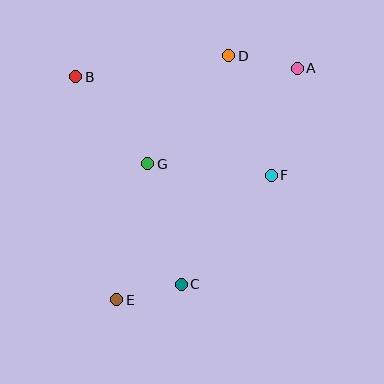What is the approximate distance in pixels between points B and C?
The distance between B and C is approximately 233 pixels.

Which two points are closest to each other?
Points C and E are closest to each other.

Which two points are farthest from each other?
Points A and E are farthest from each other.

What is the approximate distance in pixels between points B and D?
The distance between B and D is approximately 154 pixels.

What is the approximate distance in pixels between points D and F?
The distance between D and F is approximately 127 pixels.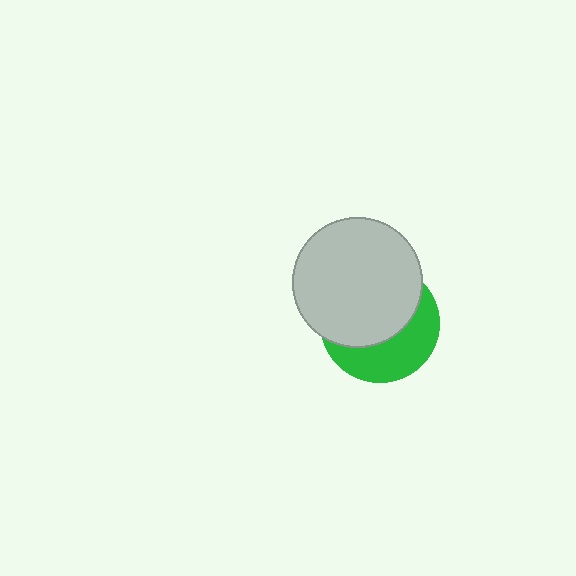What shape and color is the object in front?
The object in front is a light gray circle.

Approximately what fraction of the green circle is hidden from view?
Roughly 59% of the green circle is hidden behind the light gray circle.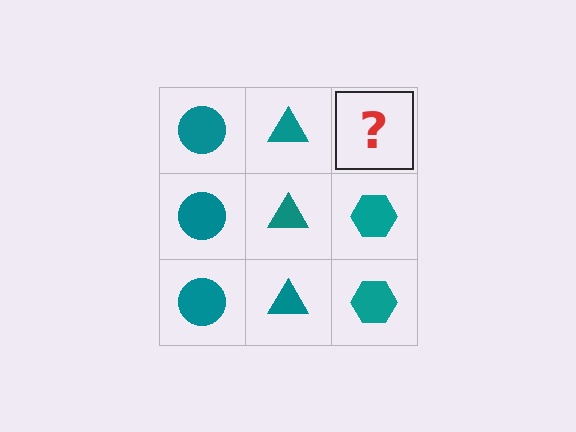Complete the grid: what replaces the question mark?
The question mark should be replaced with a teal hexagon.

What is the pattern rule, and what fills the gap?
The rule is that each column has a consistent shape. The gap should be filled with a teal hexagon.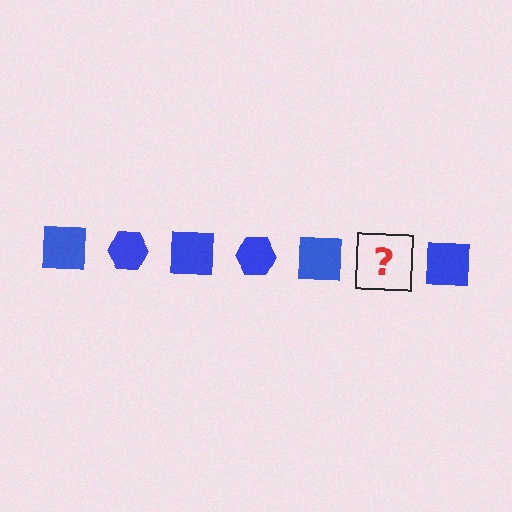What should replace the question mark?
The question mark should be replaced with a blue hexagon.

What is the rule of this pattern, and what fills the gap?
The rule is that the pattern cycles through square, hexagon shapes in blue. The gap should be filled with a blue hexagon.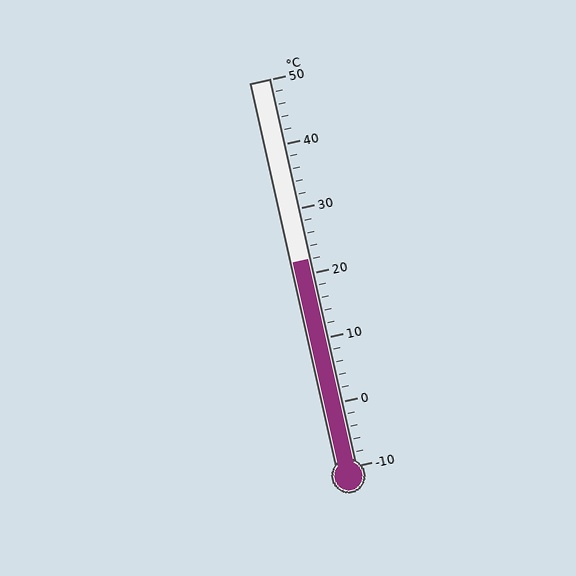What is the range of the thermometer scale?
The thermometer scale ranges from -10°C to 50°C.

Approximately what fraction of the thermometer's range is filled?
The thermometer is filled to approximately 55% of its range.